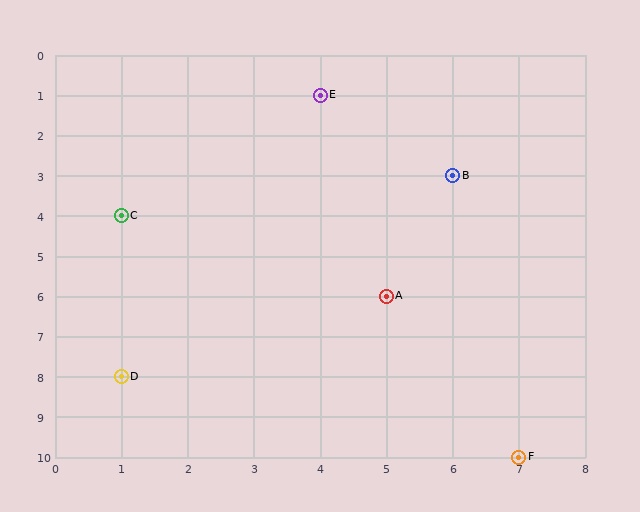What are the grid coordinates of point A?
Point A is at grid coordinates (5, 6).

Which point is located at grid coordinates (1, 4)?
Point C is at (1, 4).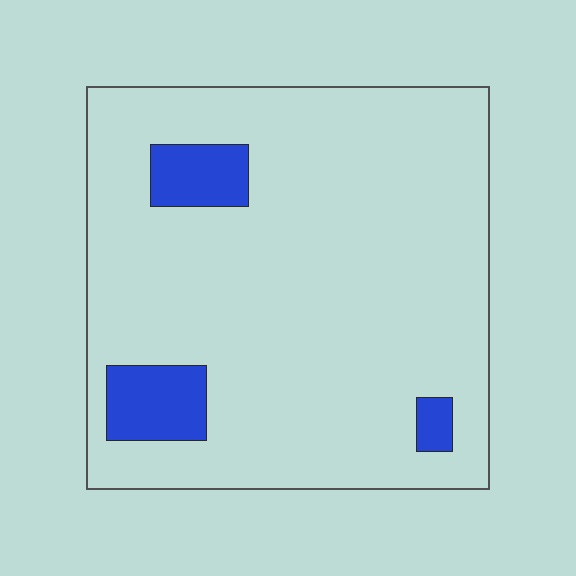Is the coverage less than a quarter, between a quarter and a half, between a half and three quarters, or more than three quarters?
Less than a quarter.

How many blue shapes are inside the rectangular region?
3.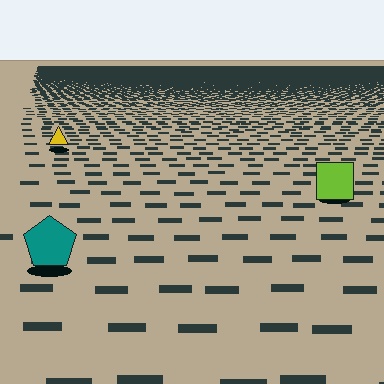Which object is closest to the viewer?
The teal pentagon is closest. The texture marks near it are larger and more spread out.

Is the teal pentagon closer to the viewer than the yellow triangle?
Yes. The teal pentagon is closer — you can tell from the texture gradient: the ground texture is coarser near it.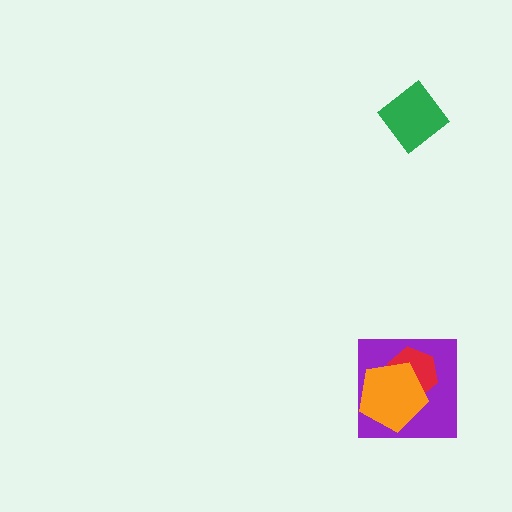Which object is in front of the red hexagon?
The orange pentagon is in front of the red hexagon.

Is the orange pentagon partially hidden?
No, no other shape covers it.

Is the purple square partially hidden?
Yes, it is partially covered by another shape.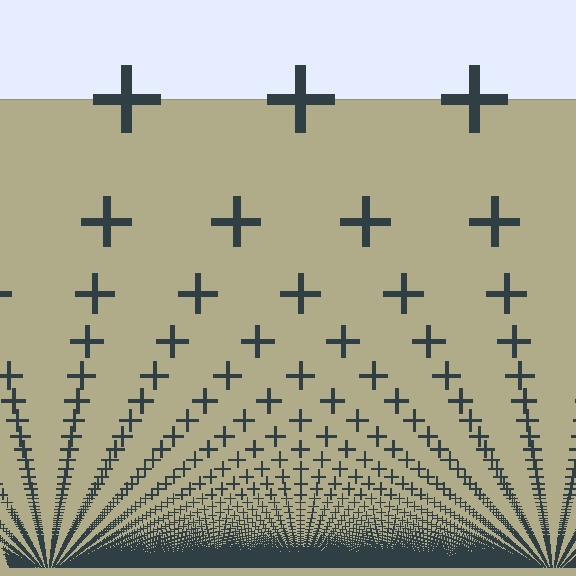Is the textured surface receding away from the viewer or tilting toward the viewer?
The surface appears to tilt toward the viewer. Texture elements get larger and sparser toward the top.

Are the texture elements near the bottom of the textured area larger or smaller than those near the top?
Smaller. The gradient is inverted — elements near the bottom are smaller and denser.